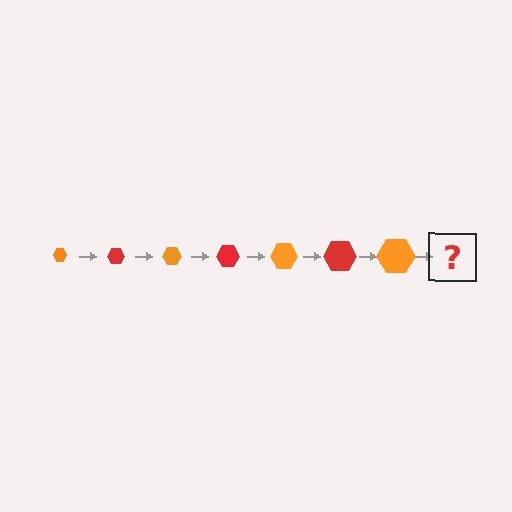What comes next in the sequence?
The next element should be a red hexagon, larger than the previous one.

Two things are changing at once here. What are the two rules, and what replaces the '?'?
The two rules are that the hexagon grows larger each step and the color cycles through orange and red. The '?' should be a red hexagon, larger than the previous one.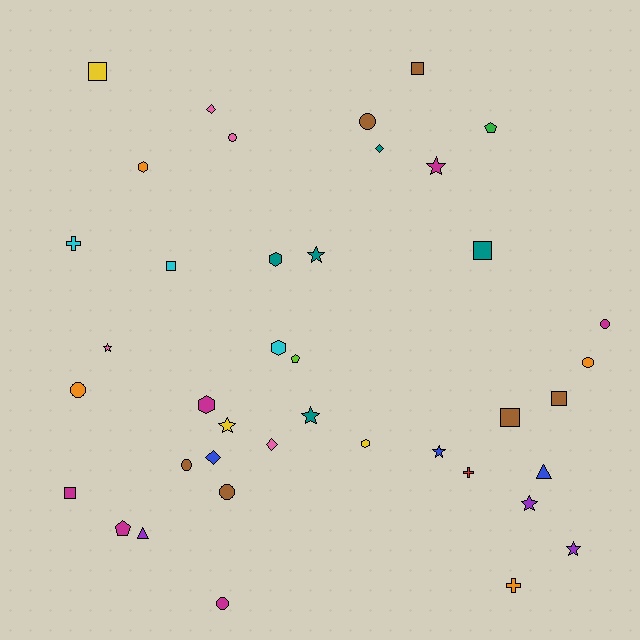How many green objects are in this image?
There is 1 green object.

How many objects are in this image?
There are 40 objects.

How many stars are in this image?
There are 8 stars.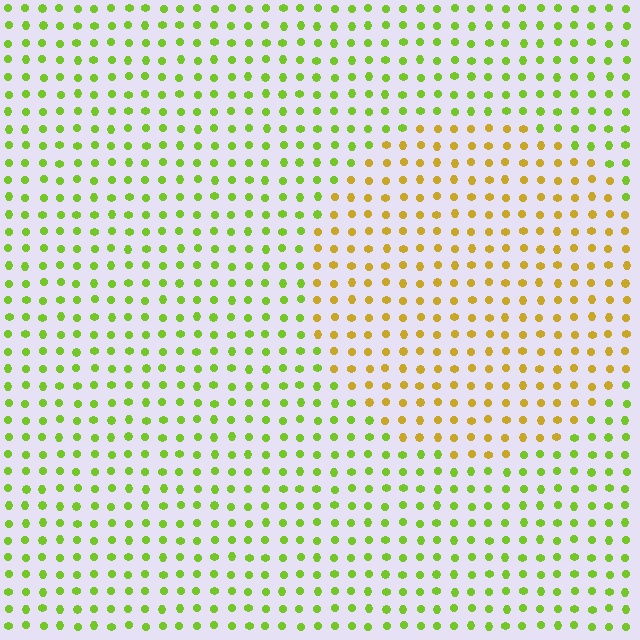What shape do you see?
I see a circle.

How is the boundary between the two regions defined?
The boundary is defined purely by a slight shift in hue (about 44 degrees). Spacing, size, and orientation are identical on both sides.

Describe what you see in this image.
The image is filled with small lime elements in a uniform arrangement. A circle-shaped region is visible where the elements are tinted to a slightly different hue, forming a subtle color boundary.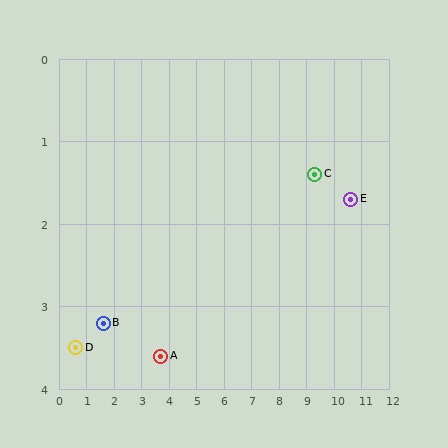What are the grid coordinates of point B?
Point B is at approximately (1.6, 3.2).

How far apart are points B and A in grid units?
Points B and A are about 2.1 grid units apart.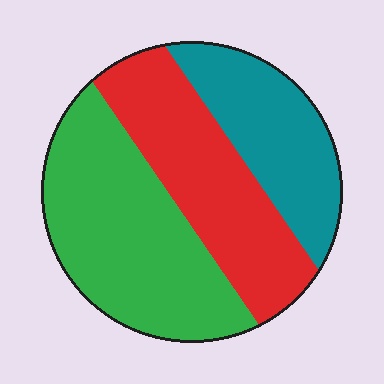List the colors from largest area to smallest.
From largest to smallest: green, red, teal.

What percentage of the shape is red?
Red takes up about one third (1/3) of the shape.